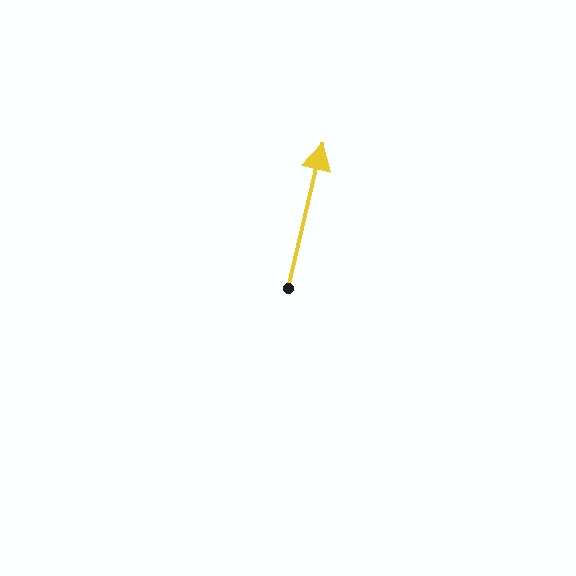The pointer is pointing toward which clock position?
Roughly 12 o'clock.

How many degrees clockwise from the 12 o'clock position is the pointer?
Approximately 13 degrees.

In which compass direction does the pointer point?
North.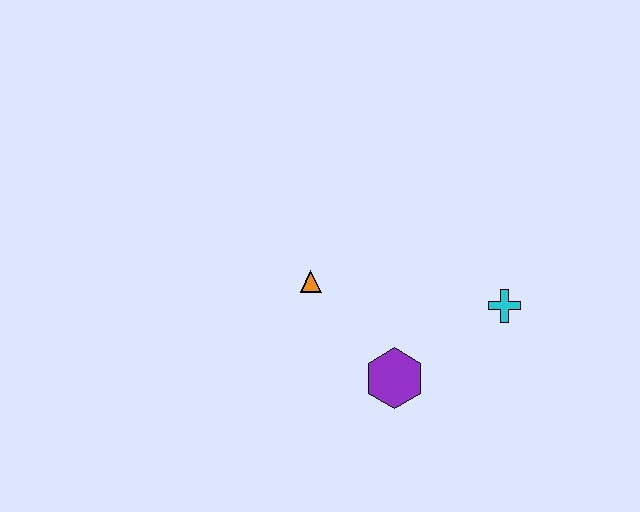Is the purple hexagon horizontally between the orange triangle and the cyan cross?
Yes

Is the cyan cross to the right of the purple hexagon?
Yes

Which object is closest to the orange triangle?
The purple hexagon is closest to the orange triangle.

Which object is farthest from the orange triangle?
The cyan cross is farthest from the orange triangle.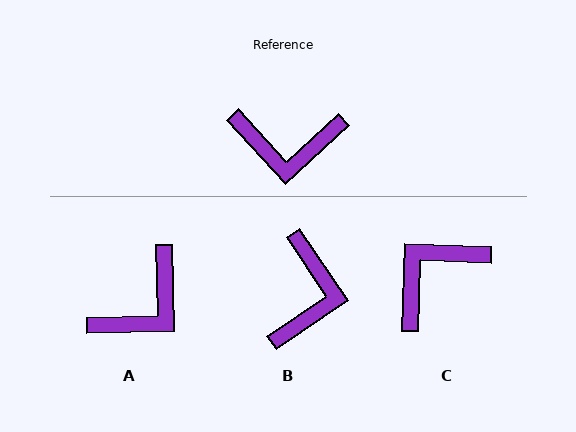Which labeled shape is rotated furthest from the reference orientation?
C, about 134 degrees away.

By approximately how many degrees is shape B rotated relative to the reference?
Approximately 82 degrees counter-clockwise.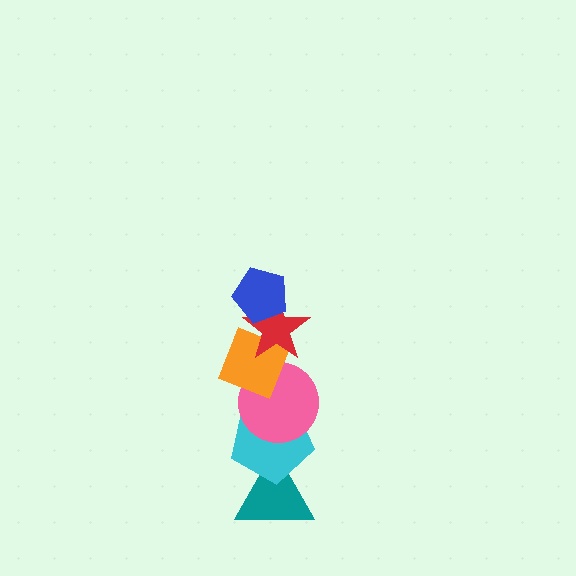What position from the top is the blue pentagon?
The blue pentagon is 1st from the top.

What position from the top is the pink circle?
The pink circle is 4th from the top.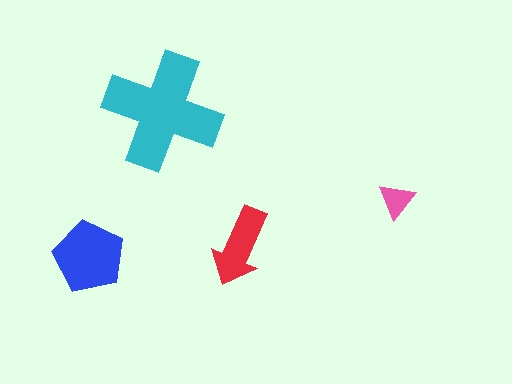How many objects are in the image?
There are 4 objects in the image.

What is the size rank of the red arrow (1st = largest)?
3rd.